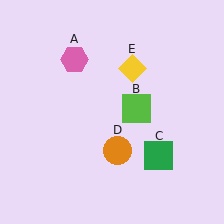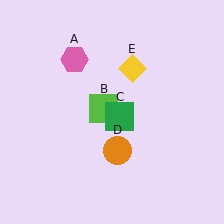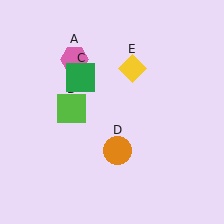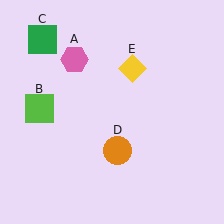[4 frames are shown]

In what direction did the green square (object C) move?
The green square (object C) moved up and to the left.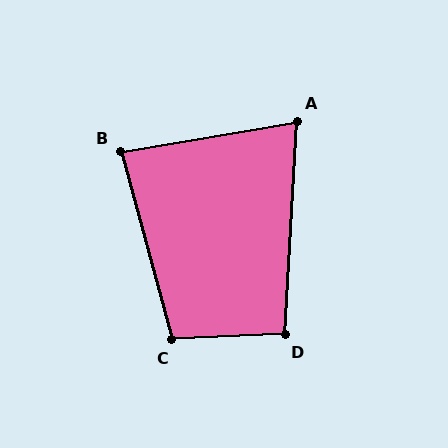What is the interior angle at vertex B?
Approximately 84 degrees (acute).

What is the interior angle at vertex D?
Approximately 96 degrees (obtuse).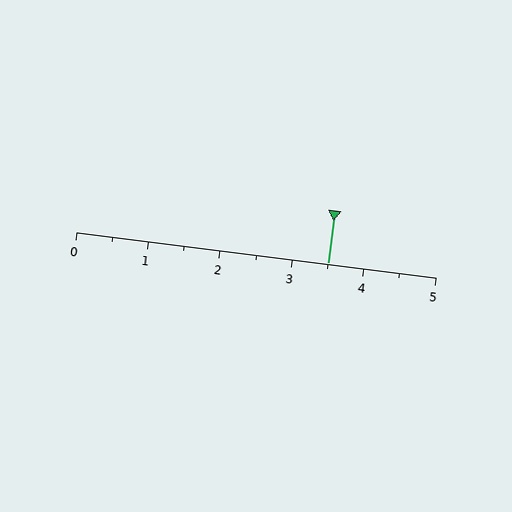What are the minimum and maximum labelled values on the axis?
The axis runs from 0 to 5.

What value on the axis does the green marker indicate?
The marker indicates approximately 3.5.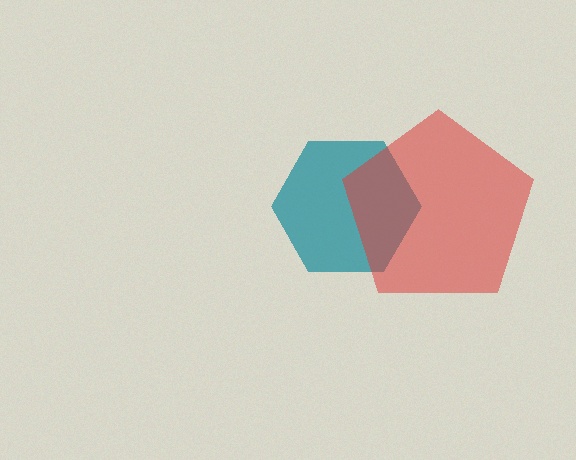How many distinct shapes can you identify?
There are 2 distinct shapes: a teal hexagon, a red pentagon.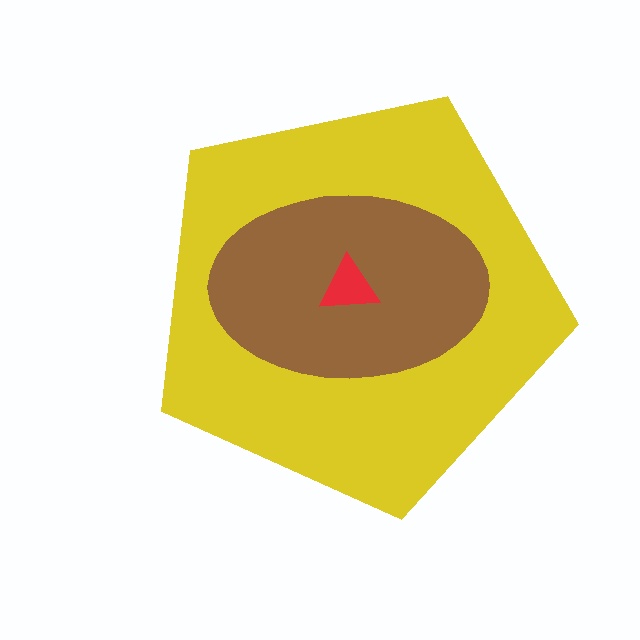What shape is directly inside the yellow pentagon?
The brown ellipse.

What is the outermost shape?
The yellow pentagon.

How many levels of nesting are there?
3.